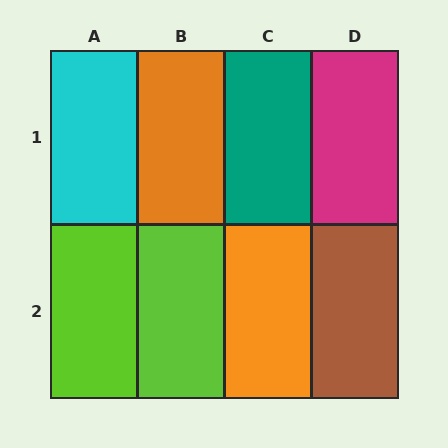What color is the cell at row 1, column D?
Magenta.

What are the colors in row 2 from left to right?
Lime, lime, orange, brown.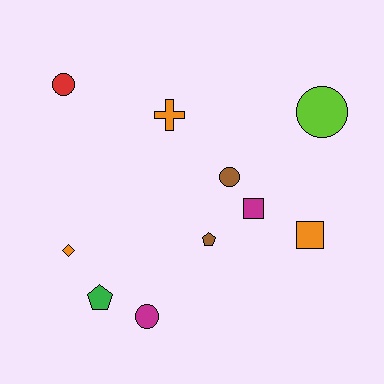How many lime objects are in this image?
There is 1 lime object.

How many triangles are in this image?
There are no triangles.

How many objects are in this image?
There are 10 objects.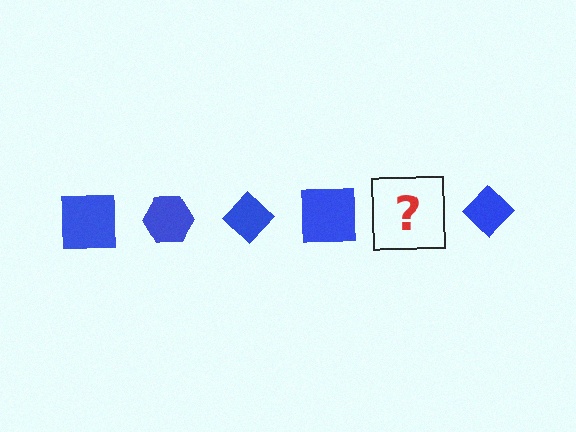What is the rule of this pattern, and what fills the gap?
The rule is that the pattern cycles through square, hexagon, diamond shapes in blue. The gap should be filled with a blue hexagon.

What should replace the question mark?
The question mark should be replaced with a blue hexagon.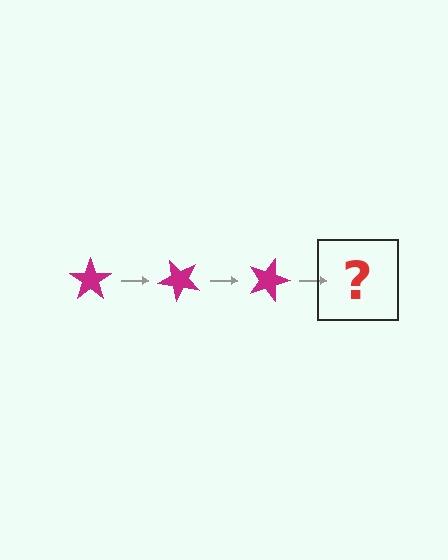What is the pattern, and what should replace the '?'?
The pattern is that the star rotates 45 degrees each step. The '?' should be a magenta star rotated 135 degrees.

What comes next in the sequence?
The next element should be a magenta star rotated 135 degrees.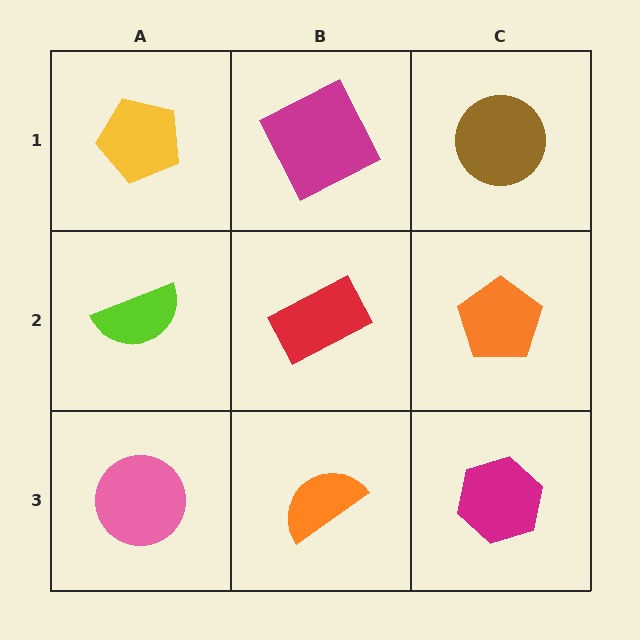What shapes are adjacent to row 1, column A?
A lime semicircle (row 2, column A), a magenta square (row 1, column B).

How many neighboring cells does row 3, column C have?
2.